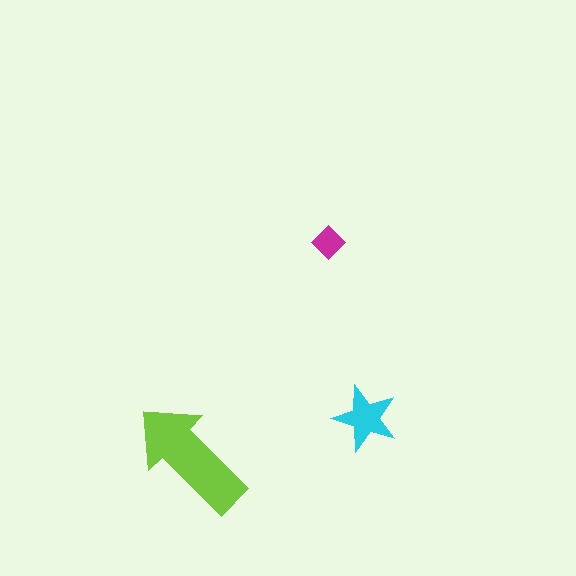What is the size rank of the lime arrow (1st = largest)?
1st.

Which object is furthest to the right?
The cyan star is rightmost.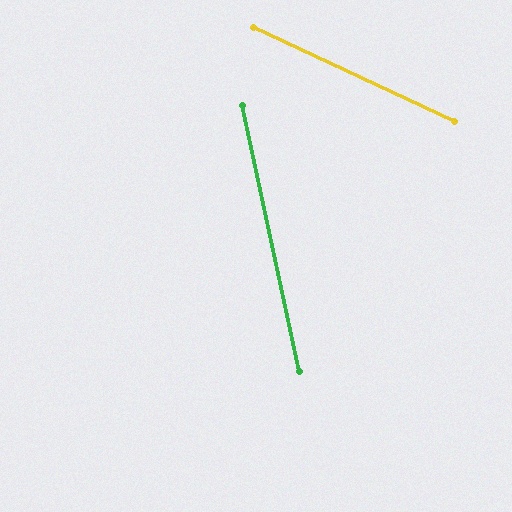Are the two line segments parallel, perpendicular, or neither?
Neither parallel nor perpendicular — they differ by about 53°.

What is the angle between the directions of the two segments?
Approximately 53 degrees.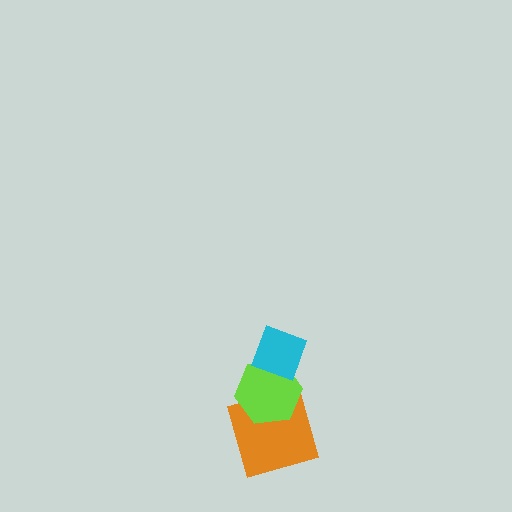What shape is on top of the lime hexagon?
The cyan diamond is on top of the lime hexagon.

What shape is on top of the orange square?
The lime hexagon is on top of the orange square.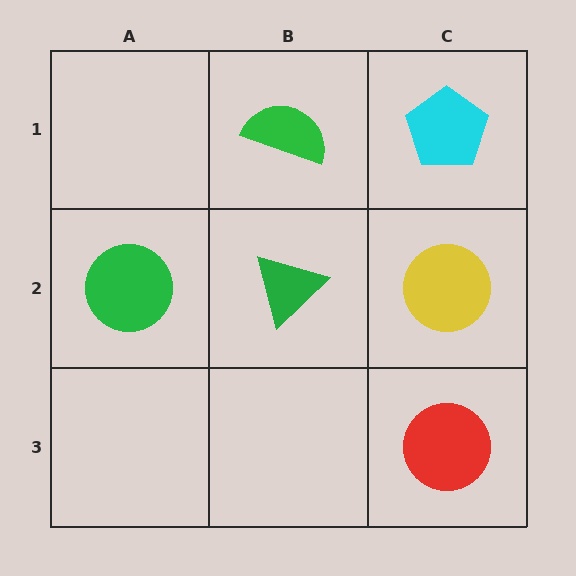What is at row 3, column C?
A red circle.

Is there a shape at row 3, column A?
No, that cell is empty.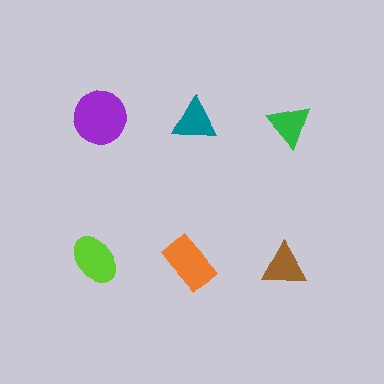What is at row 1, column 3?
A green triangle.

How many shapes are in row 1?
3 shapes.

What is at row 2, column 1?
A lime ellipse.